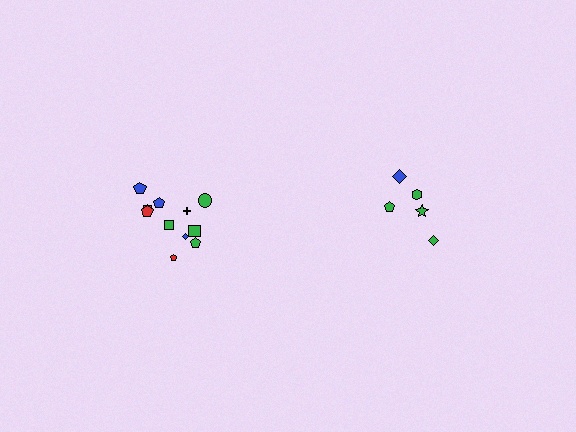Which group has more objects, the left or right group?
The left group.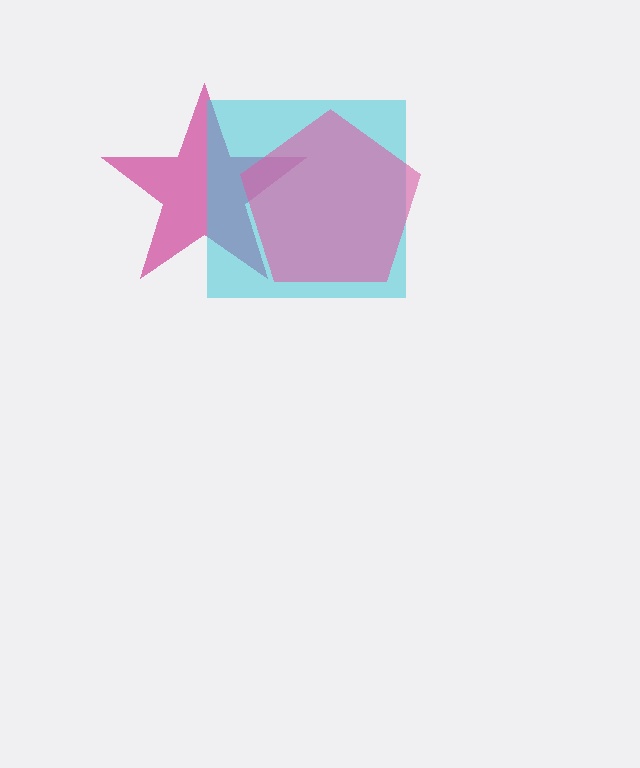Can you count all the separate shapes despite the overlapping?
Yes, there are 3 separate shapes.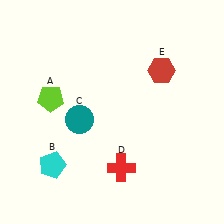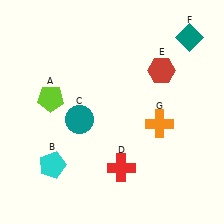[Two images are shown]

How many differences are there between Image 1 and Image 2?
There are 2 differences between the two images.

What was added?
A teal diamond (F), an orange cross (G) were added in Image 2.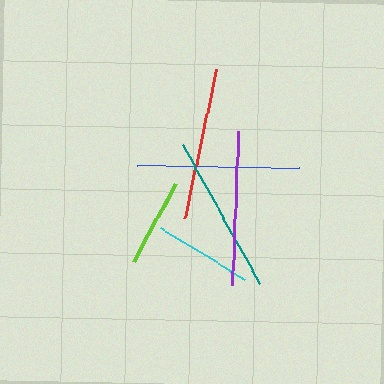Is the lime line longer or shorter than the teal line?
The teal line is longer than the lime line.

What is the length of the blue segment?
The blue segment is approximately 162 pixels long.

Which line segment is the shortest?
The lime line is the shortest at approximately 89 pixels.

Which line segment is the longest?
The blue line is the longest at approximately 162 pixels.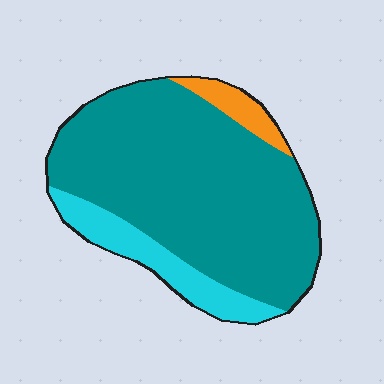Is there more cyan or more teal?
Teal.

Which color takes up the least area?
Orange, at roughly 5%.